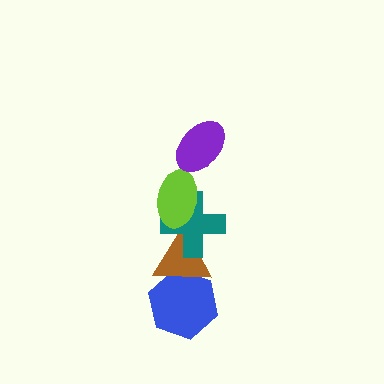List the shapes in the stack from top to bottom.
From top to bottom: the purple ellipse, the lime ellipse, the teal cross, the brown triangle, the blue hexagon.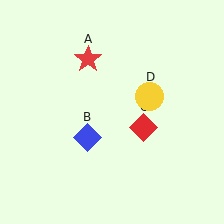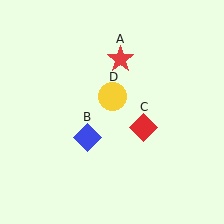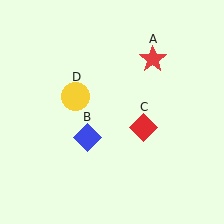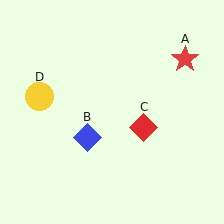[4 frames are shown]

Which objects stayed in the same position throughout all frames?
Blue diamond (object B) and red diamond (object C) remained stationary.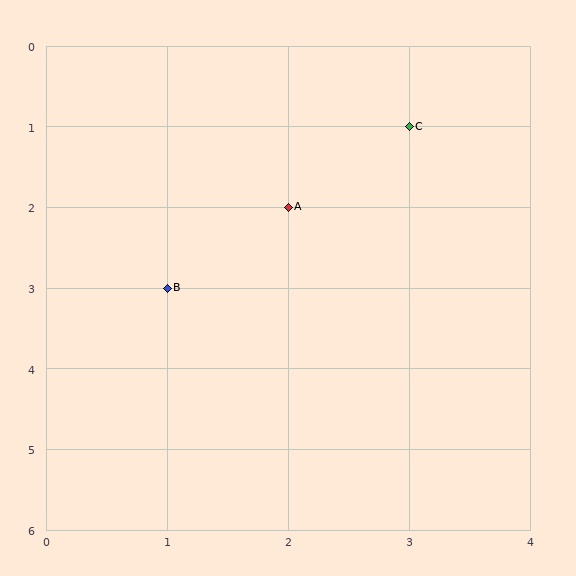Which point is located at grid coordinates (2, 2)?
Point A is at (2, 2).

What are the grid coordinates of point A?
Point A is at grid coordinates (2, 2).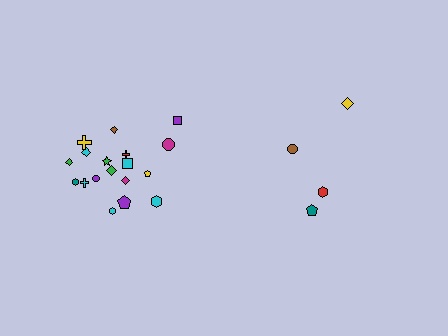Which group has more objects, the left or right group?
The left group.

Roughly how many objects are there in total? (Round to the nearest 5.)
Roughly 20 objects in total.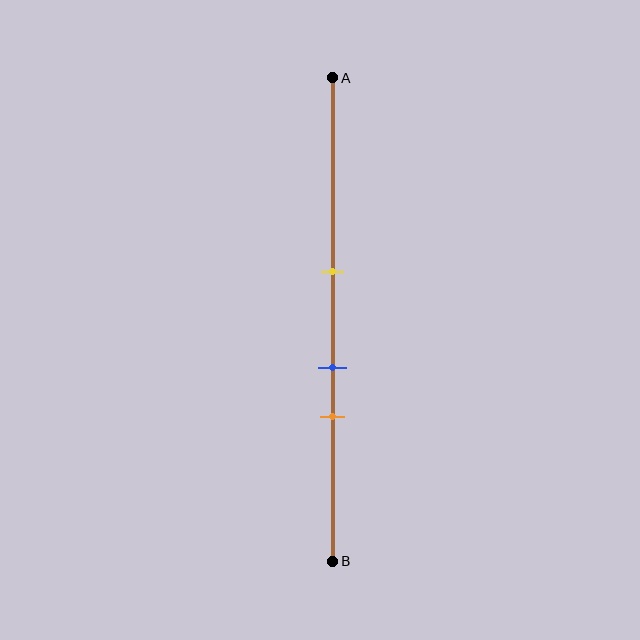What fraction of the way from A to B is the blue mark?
The blue mark is approximately 60% (0.6) of the way from A to B.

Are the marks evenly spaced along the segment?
Yes, the marks are approximately evenly spaced.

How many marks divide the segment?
There are 3 marks dividing the segment.